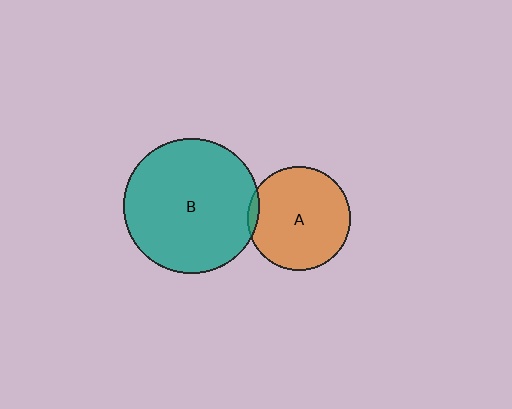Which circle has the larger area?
Circle B (teal).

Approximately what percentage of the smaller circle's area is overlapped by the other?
Approximately 5%.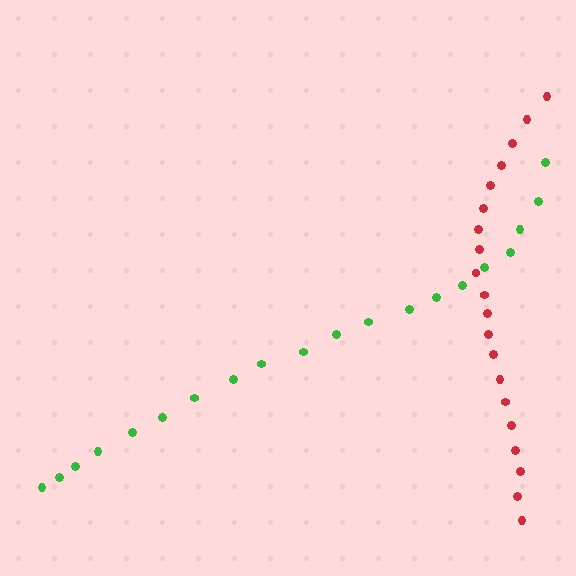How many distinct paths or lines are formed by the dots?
There are 2 distinct paths.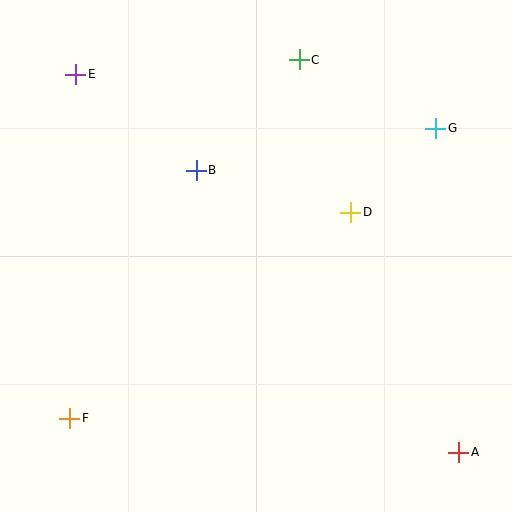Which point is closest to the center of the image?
Point D at (351, 212) is closest to the center.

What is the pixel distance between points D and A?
The distance between D and A is 263 pixels.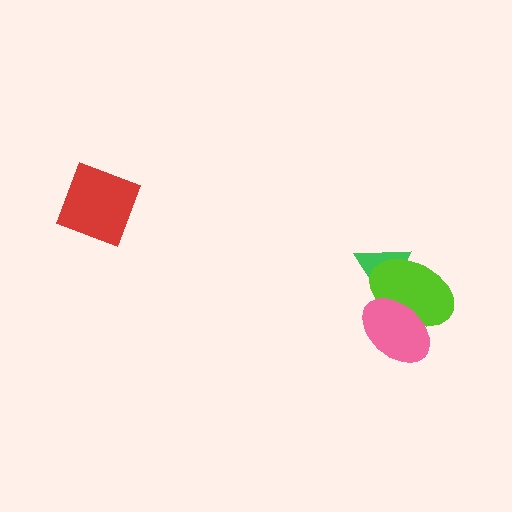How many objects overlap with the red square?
0 objects overlap with the red square.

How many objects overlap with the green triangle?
2 objects overlap with the green triangle.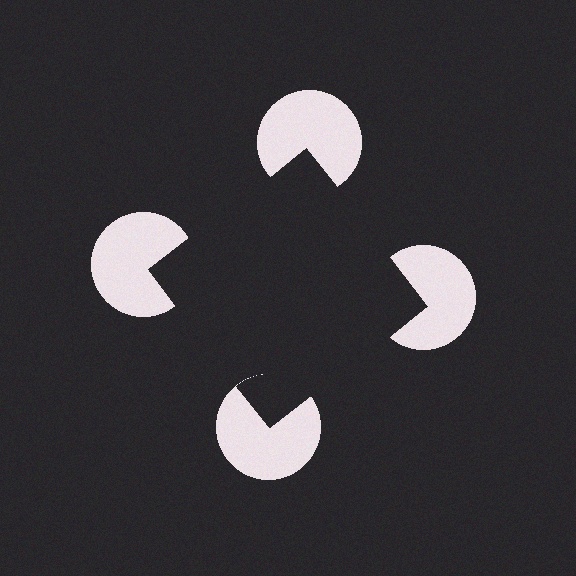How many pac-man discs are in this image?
There are 4 — one at each vertex of the illusory square.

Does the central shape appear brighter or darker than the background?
It typically appears slightly darker than the background, even though no actual brightness change is drawn.